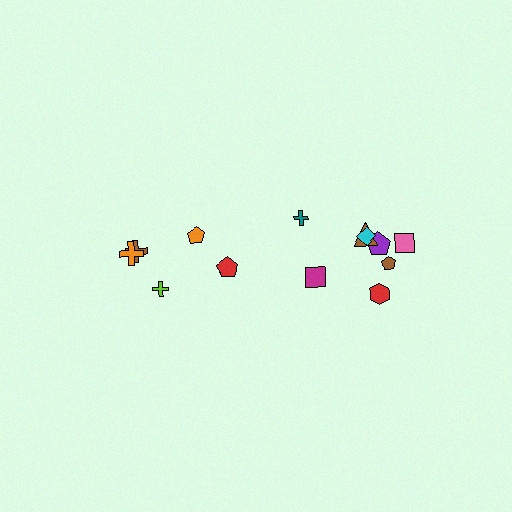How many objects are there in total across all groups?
There are 13 objects.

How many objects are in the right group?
There are 8 objects.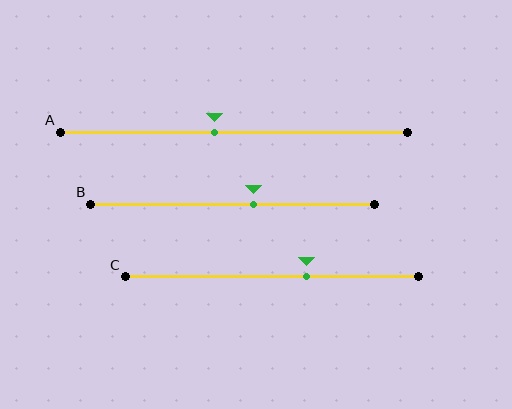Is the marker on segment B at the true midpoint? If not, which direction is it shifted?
No, the marker on segment B is shifted to the right by about 7% of the segment length.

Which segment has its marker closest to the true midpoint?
Segment A has its marker closest to the true midpoint.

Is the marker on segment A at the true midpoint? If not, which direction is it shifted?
No, the marker on segment A is shifted to the left by about 5% of the segment length.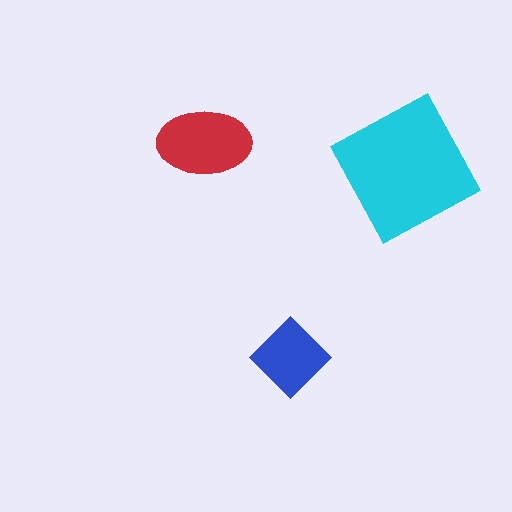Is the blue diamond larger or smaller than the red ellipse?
Smaller.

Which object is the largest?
The cyan square.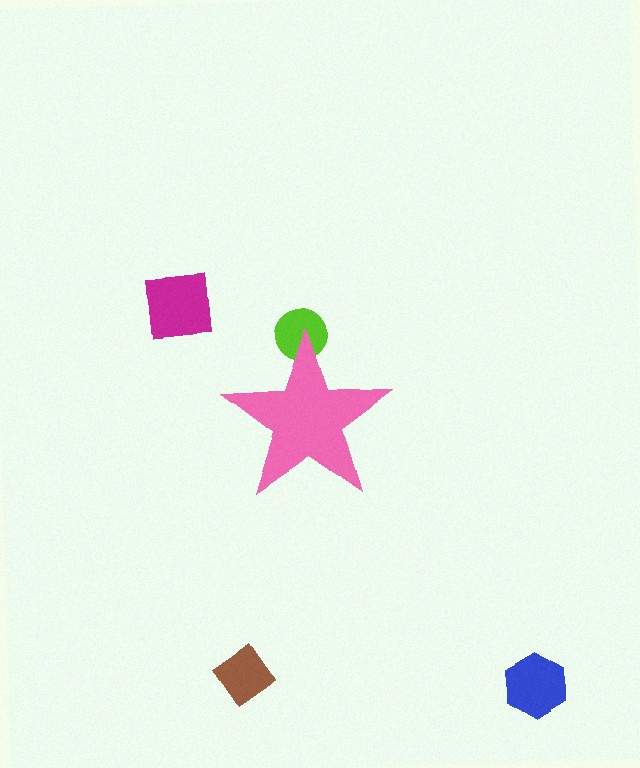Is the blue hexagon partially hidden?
No, the blue hexagon is fully visible.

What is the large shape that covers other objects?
A pink star.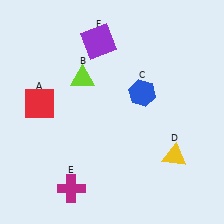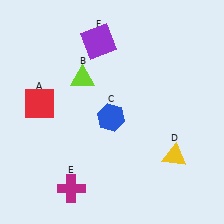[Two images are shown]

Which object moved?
The blue hexagon (C) moved left.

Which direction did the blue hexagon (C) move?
The blue hexagon (C) moved left.